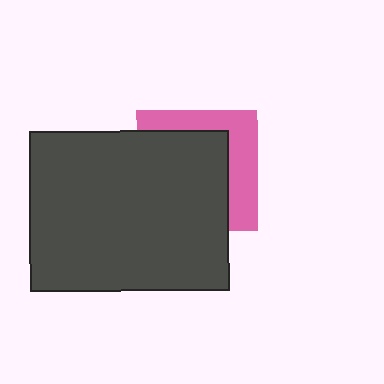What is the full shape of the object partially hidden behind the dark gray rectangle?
The partially hidden object is a pink square.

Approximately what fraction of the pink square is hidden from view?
Roughly 64% of the pink square is hidden behind the dark gray rectangle.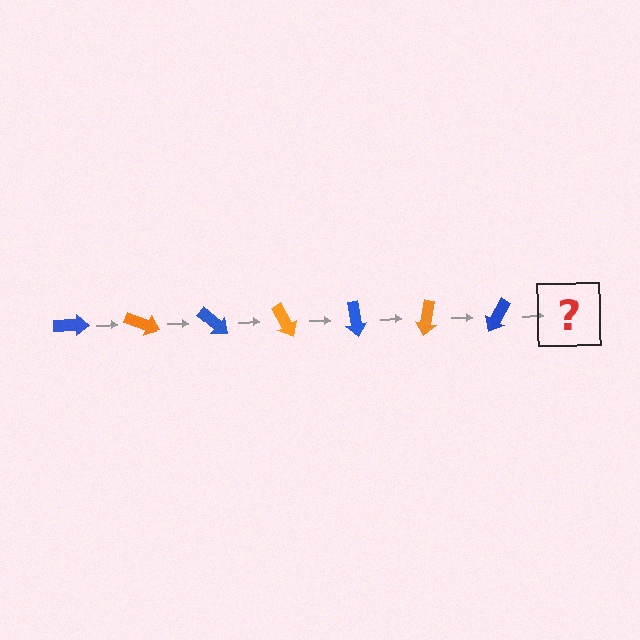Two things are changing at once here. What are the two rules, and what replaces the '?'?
The two rules are that it rotates 20 degrees each step and the color cycles through blue and orange. The '?' should be an orange arrow, rotated 140 degrees from the start.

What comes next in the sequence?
The next element should be an orange arrow, rotated 140 degrees from the start.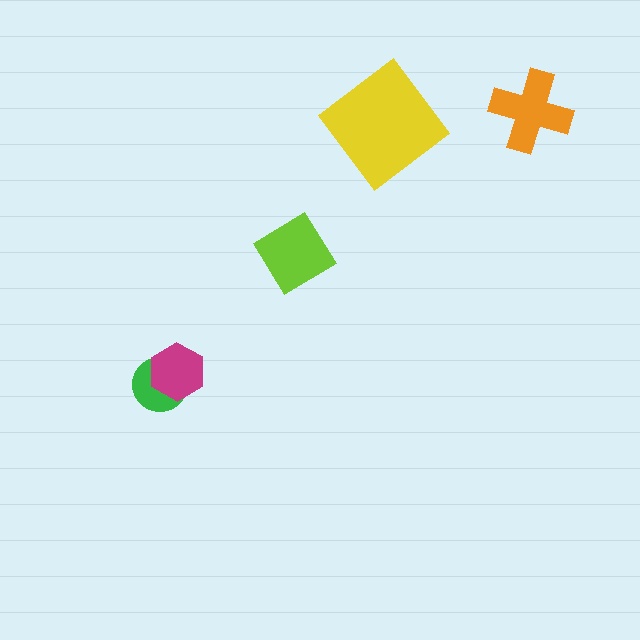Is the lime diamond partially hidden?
No, no other shape covers it.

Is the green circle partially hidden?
Yes, it is partially covered by another shape.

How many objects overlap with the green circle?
1 object overlaps with the green circle.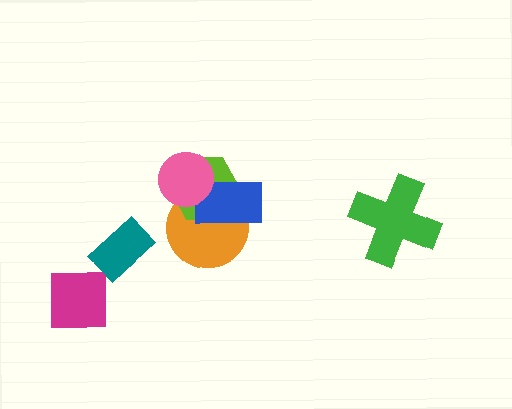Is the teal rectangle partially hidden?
No, no other shape covers it.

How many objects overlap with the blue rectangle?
3 objects overlap with the blue rectangle.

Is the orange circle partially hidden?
Yes, it is partially covered by another shape.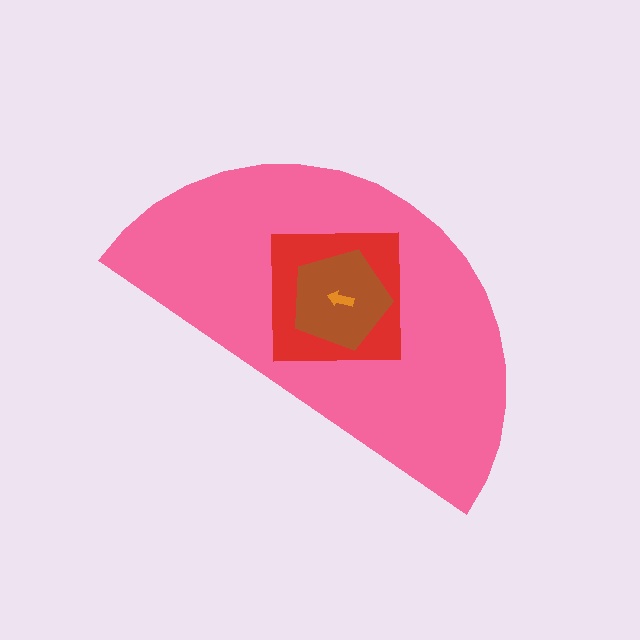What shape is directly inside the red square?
The brown pentagon.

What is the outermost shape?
The pink semicircle.